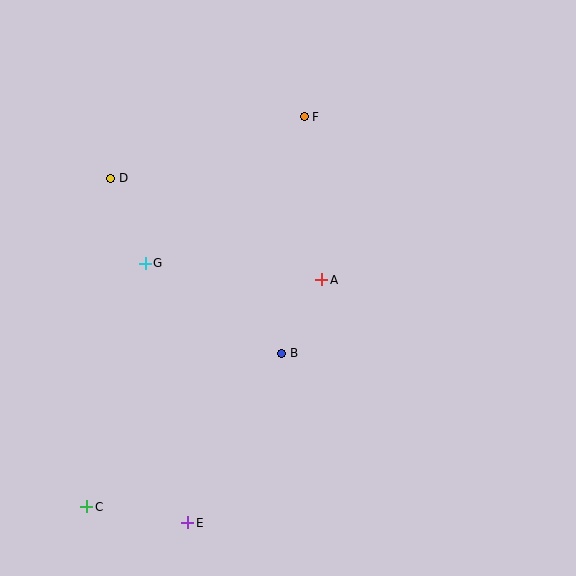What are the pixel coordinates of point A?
Point A is at (322, 280).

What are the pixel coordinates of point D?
Point D is at (111, 178).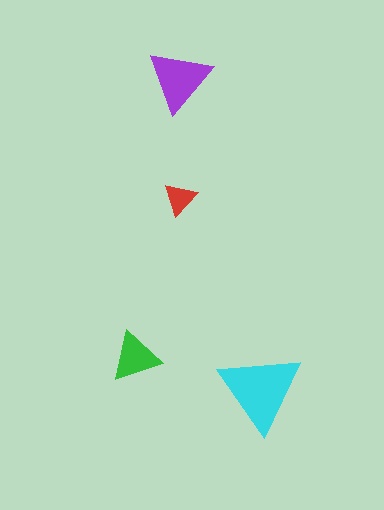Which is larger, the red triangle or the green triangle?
The green one.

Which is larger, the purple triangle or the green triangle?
The purple one.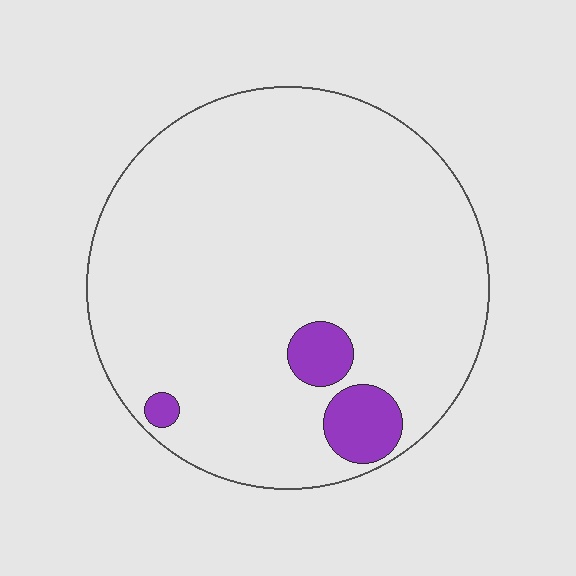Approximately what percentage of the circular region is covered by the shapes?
Approximately 5%.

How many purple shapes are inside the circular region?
3.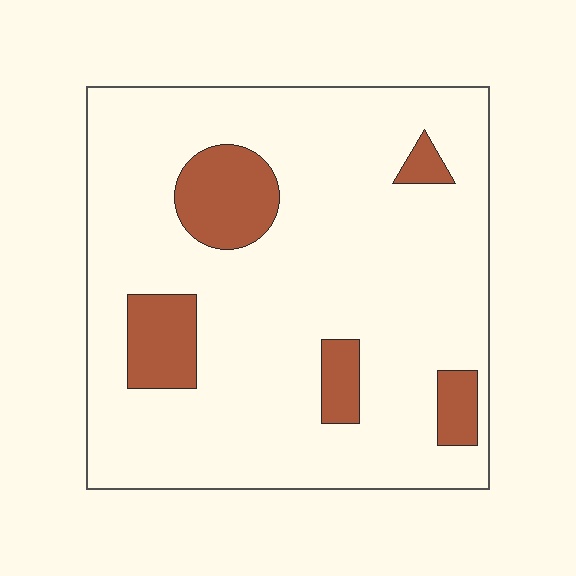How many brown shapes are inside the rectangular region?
5.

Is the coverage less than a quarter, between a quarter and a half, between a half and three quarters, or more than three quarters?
Less than a quarter.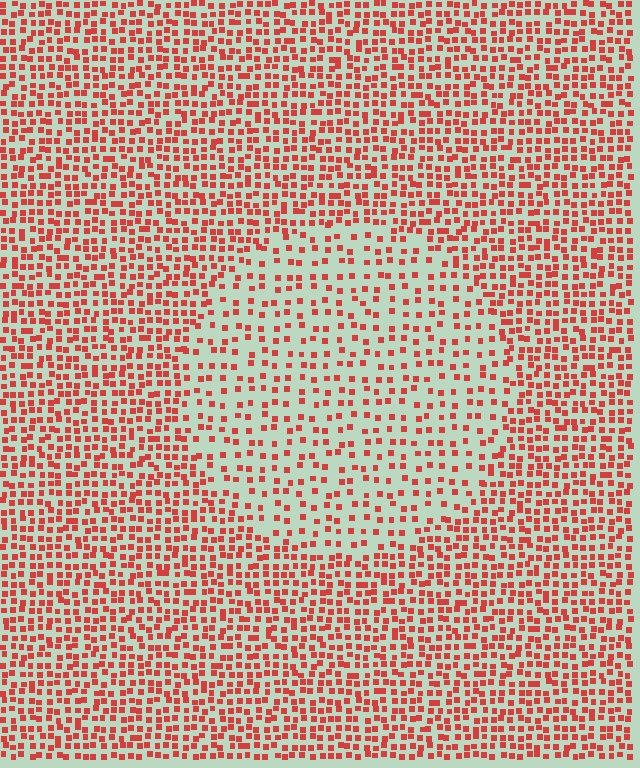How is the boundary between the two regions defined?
The boundary is defined by a change in element density (approximately 2.0x ratio). All elements are the same color, size, and shape.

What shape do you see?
I see a circle.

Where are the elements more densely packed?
The elements are more densely packed outside the circle boundary.